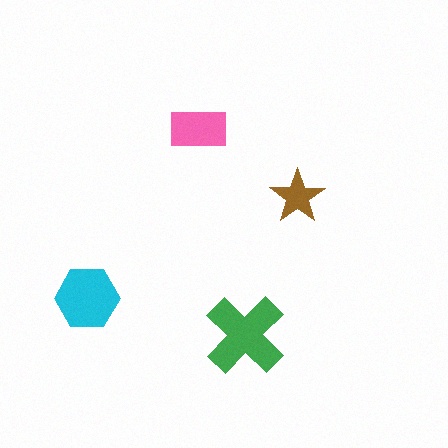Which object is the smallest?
The brown star.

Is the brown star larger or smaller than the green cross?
Smaller.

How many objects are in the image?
There are 4 objects in the image.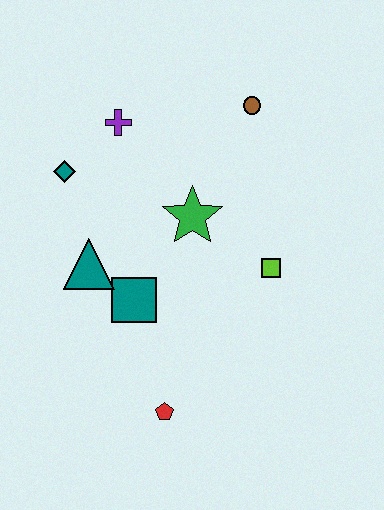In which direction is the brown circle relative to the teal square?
The brown circle is above the teal square.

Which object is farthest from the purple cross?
The red pentagon is farthest from the purple cross.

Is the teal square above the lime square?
No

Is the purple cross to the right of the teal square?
No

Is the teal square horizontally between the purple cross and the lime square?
Yes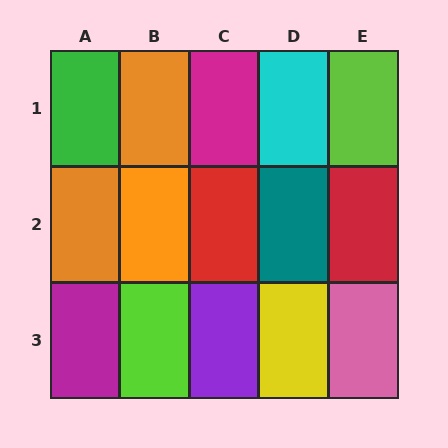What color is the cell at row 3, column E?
Pink.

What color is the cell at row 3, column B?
Lime.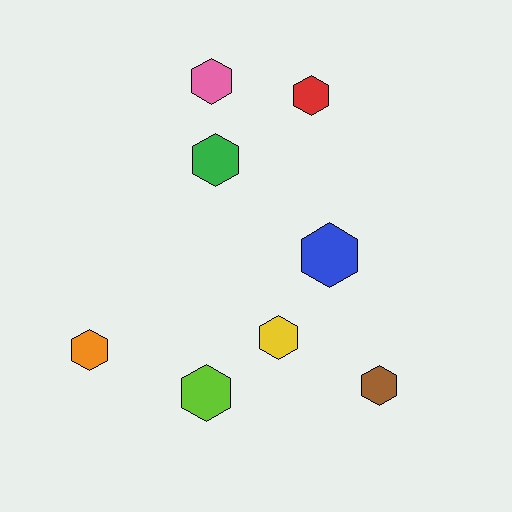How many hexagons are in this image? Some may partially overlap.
There are 8 hexagons.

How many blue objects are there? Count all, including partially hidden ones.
There is 1 blue object.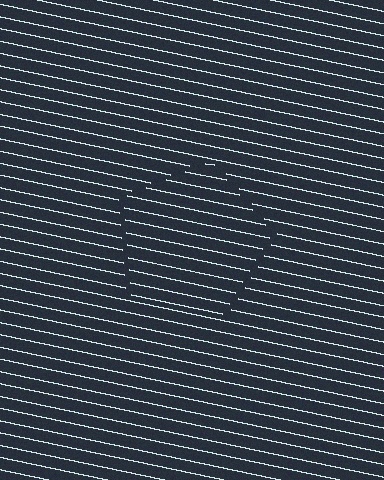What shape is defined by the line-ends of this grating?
An illusory pentagon. The interior of the shape contains the same grating, shifted by half a period — the contour is defined by the phase discontinuity where line-ends from the inner and outer gratings abut.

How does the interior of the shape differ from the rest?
The interior of the shape contains the same grating, shifted by half a period — the contour is defined by the phase discontinuity where line-ends from the inner and outer gratings abut.